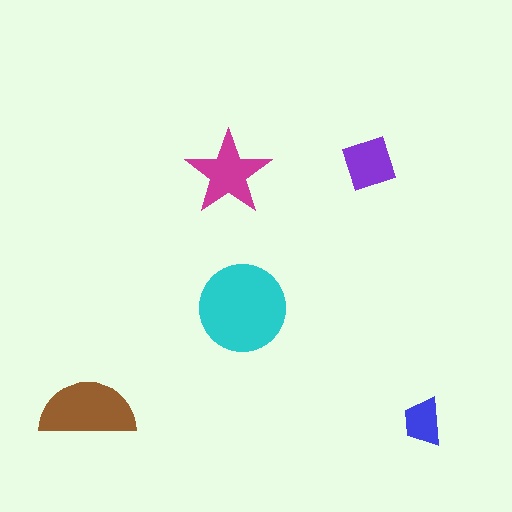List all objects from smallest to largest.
The blue trapezoid, the purple diamond, the magenta star, the brown semicircle, the cyan circle.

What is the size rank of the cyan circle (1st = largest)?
1st.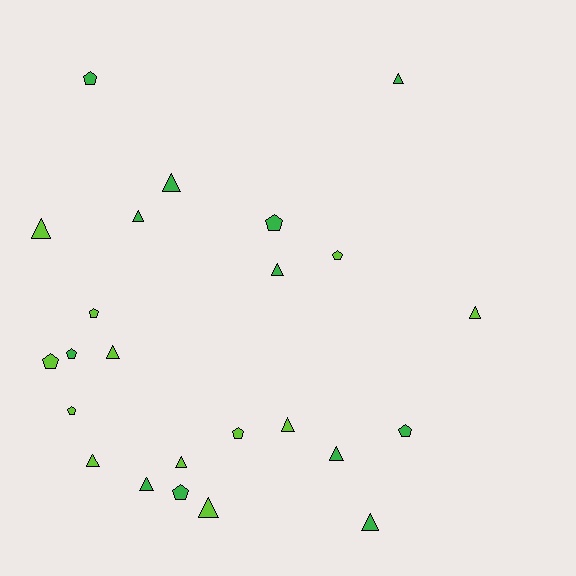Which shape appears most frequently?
Triangle, with 14 objects.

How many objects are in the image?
There are 24 objects.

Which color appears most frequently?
Lime, with 12 objects.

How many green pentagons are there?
There are 5 green pentagons.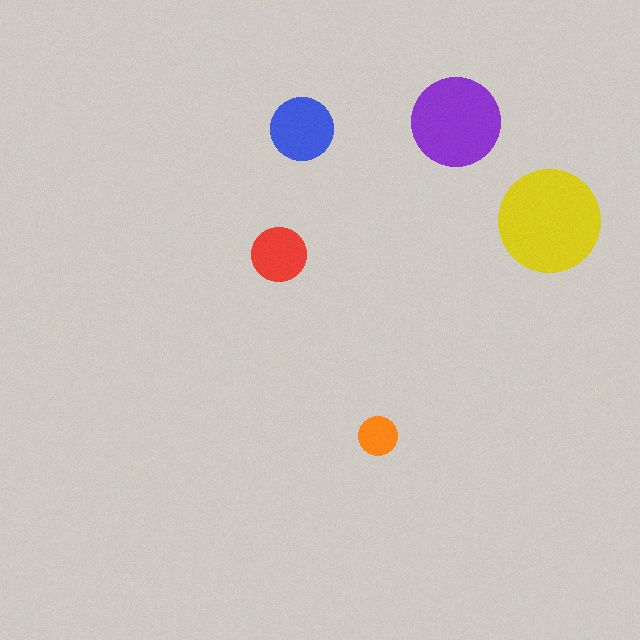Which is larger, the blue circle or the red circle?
The blue one.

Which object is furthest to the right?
The yellow circle is rightmost.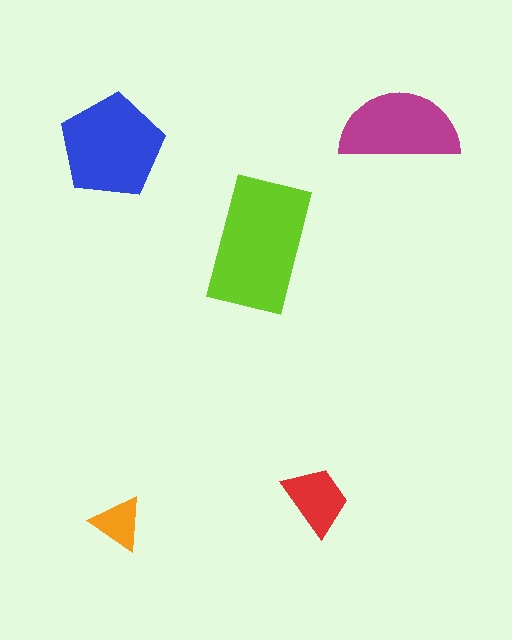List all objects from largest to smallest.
The lime rectangle, the blue pentagon, the magenta semicircle, the red trapezoid, the orange triangle.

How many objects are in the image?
There are 5 objects in the image.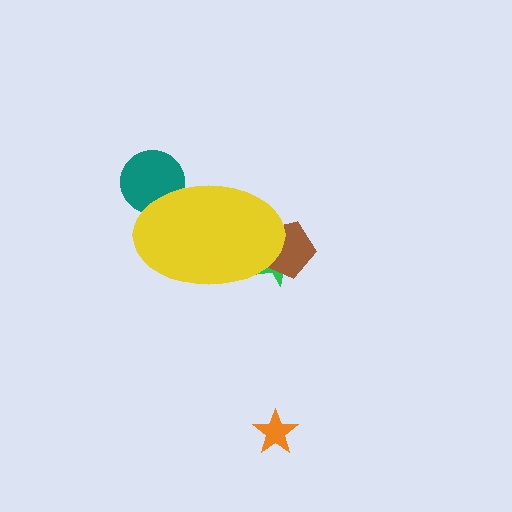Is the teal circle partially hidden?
Yes, the teal circle is partially hidden behind the yellow ellipse.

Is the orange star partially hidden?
No, the orange star is fully visible.